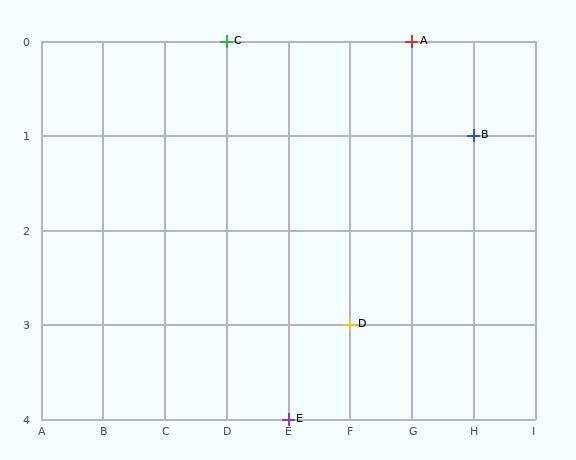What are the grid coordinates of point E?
Point E is at grid coordinates (E, 4).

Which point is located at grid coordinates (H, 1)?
Point B is at (H, 1).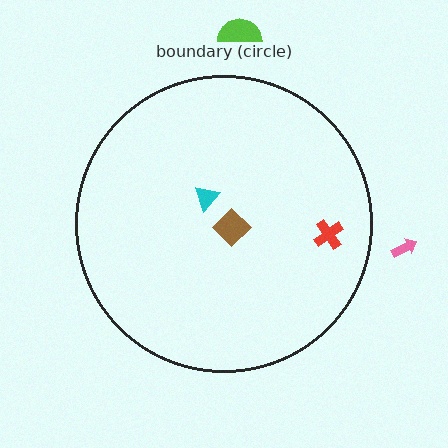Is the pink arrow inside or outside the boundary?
Outside.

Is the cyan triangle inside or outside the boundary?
Inside.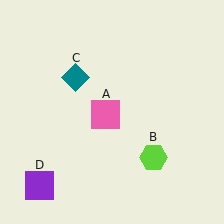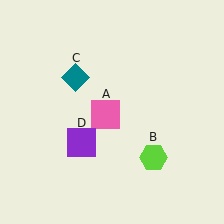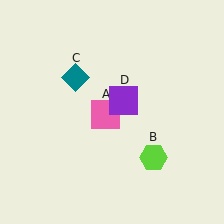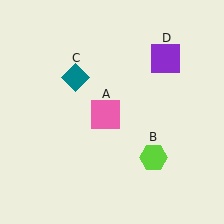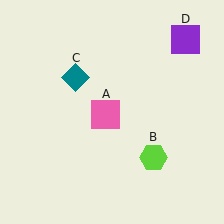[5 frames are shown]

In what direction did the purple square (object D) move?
The purple square (object D) moved up and to the right.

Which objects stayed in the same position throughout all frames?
Pink square (object A) and lime hexagon (object B) and teal diamond (object C) remained stationary.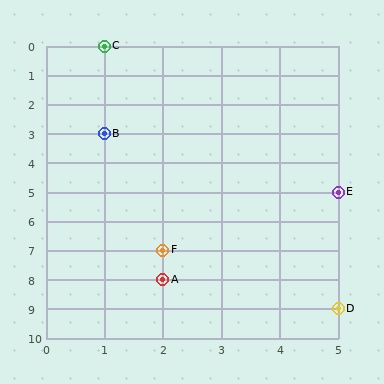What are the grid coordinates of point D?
Point D is at grid coordinates (5, 9).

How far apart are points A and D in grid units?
Points A and D are 3 columns and 1 row apart (about 3.2 grid units diagonally).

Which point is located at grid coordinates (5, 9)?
Point D is at (5, 9).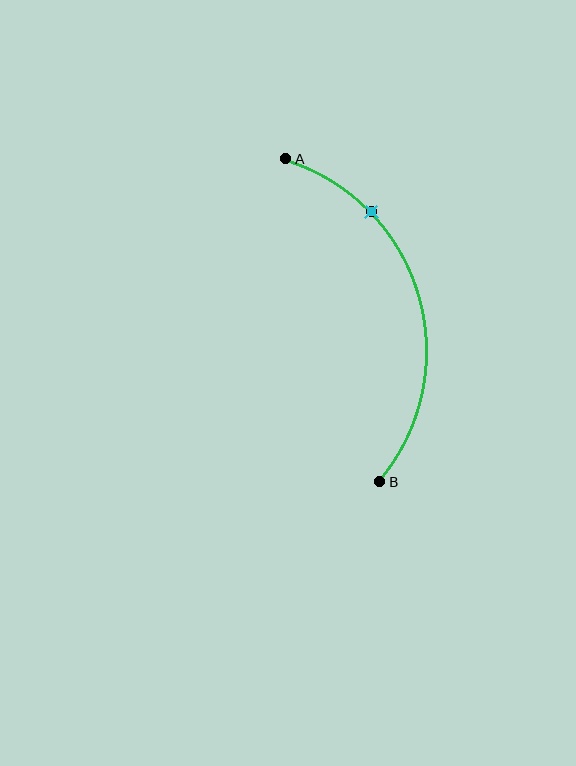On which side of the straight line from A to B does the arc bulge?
The arc bulges to the right of the straight line connecting A and B.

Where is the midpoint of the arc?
The arc midpoint is the point on the curve farthest from the straight line joining A and B. It sits to the right of that line.